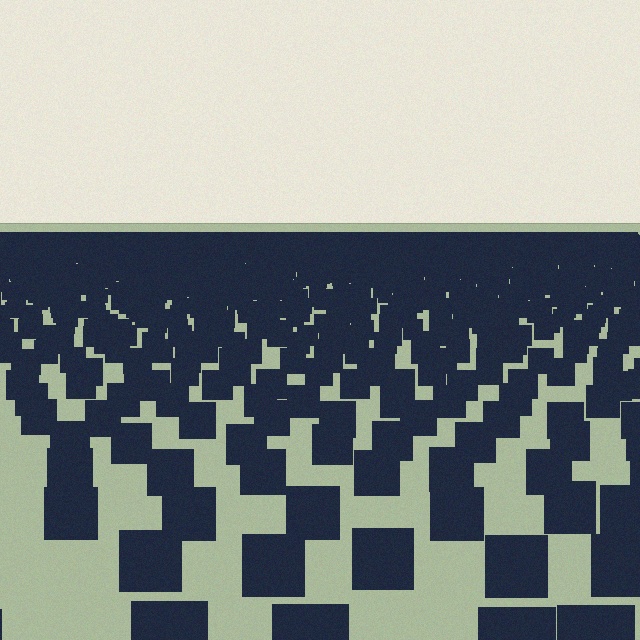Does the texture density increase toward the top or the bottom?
Density increases toward the top.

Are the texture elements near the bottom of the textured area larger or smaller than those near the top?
Larger. Near the bottom, elements are closer to the viewer and appear at a bigger on-screen size.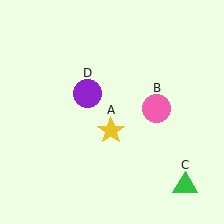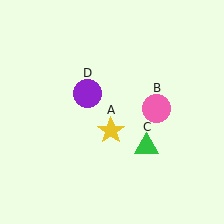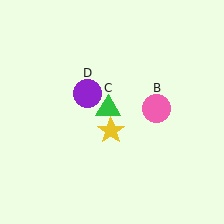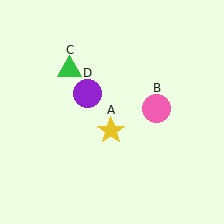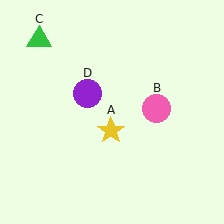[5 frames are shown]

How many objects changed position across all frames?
1 object changed position: green triangle (object C).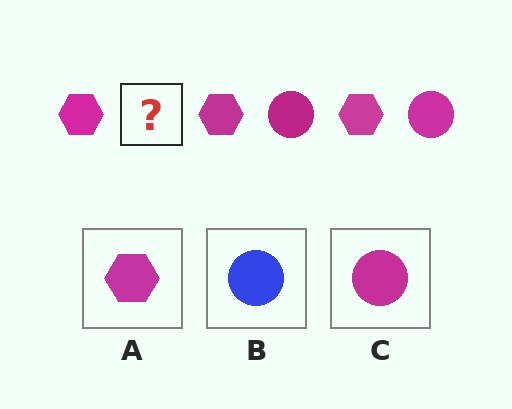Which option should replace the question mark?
Option C.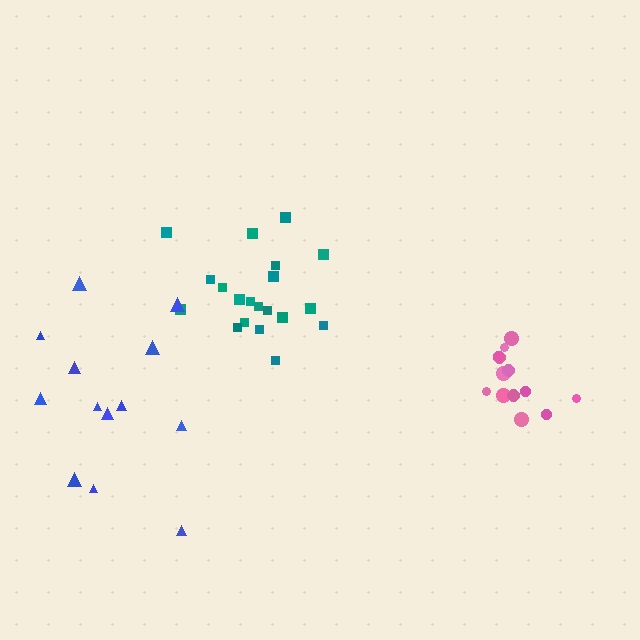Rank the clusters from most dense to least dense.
pink, teal, blue.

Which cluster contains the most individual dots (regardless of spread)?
Teal (20).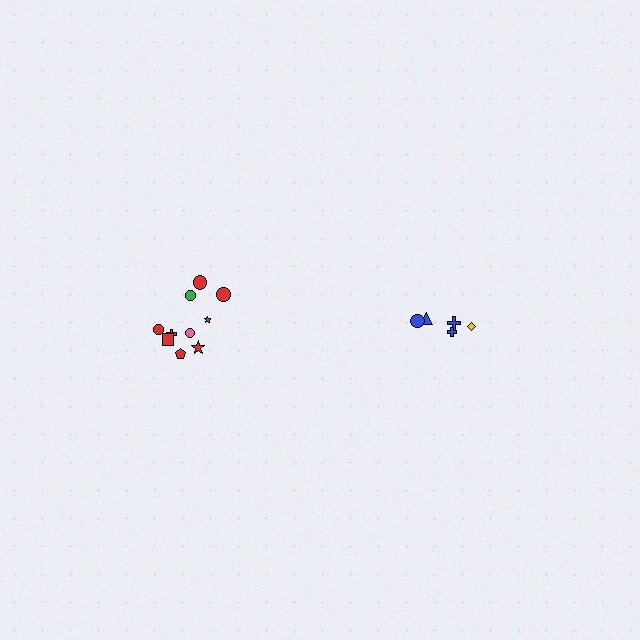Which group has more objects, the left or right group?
The left group.